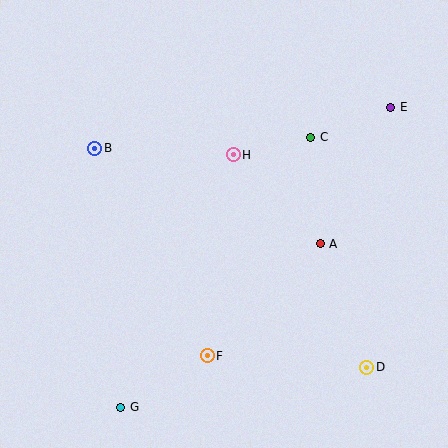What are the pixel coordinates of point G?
Point G is at (121, 407).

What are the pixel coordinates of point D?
Point D is at (367, 367).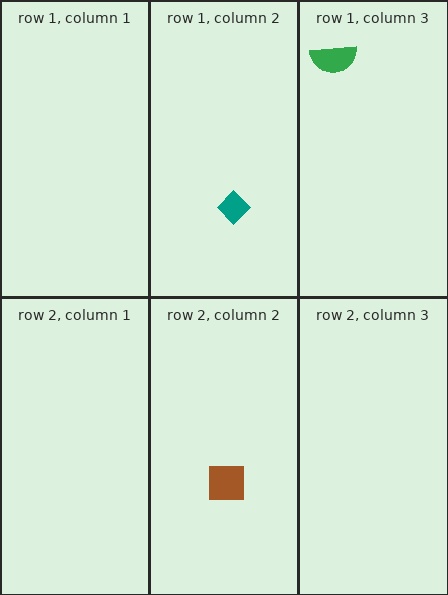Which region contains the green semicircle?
The row 1, column 3 region.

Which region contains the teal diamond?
The row 1, column 2 region.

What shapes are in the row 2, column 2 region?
The brown square.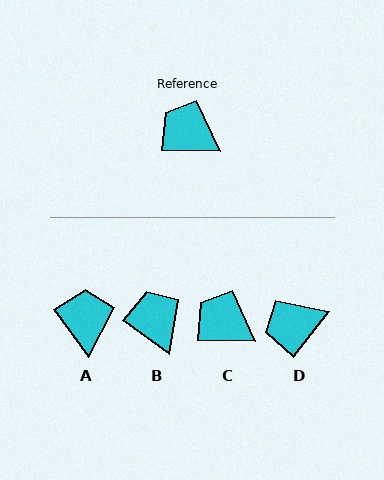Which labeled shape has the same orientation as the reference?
C.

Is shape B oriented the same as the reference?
No, it is off by about 34 degrees.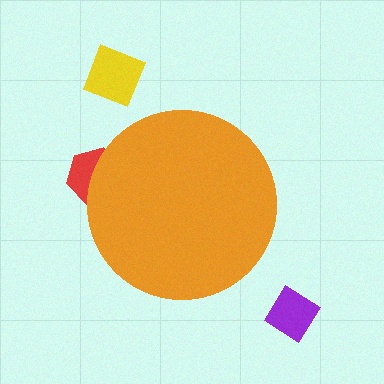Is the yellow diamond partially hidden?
No, the yellow diamond is fully visible.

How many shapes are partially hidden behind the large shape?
1 shape is partially hidden.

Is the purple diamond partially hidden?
No, the purple diamond is fully visible.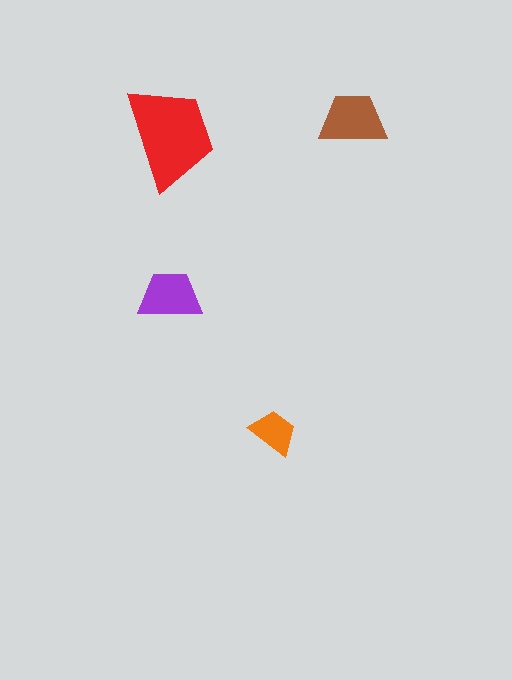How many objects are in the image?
There are 4 objects in the image.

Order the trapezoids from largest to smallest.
the red one, the brown one, the purple one, the orange one.